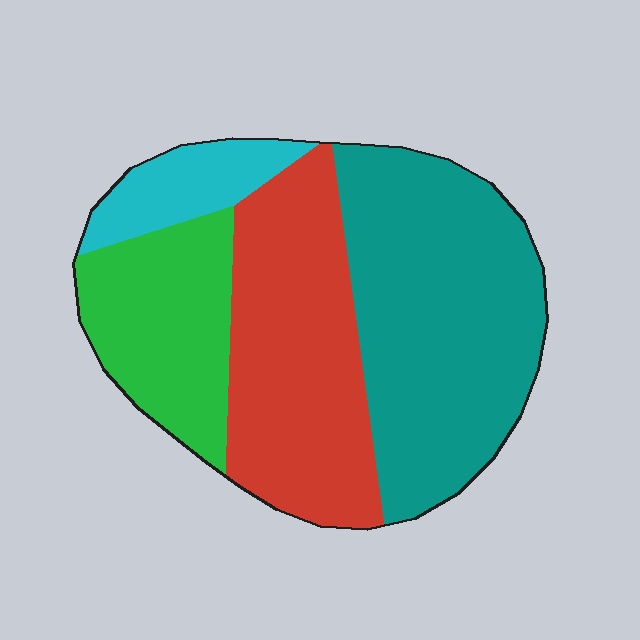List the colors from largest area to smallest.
From largest to smallest: teal, red, green, cyan.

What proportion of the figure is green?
Green covers 20% of the figure.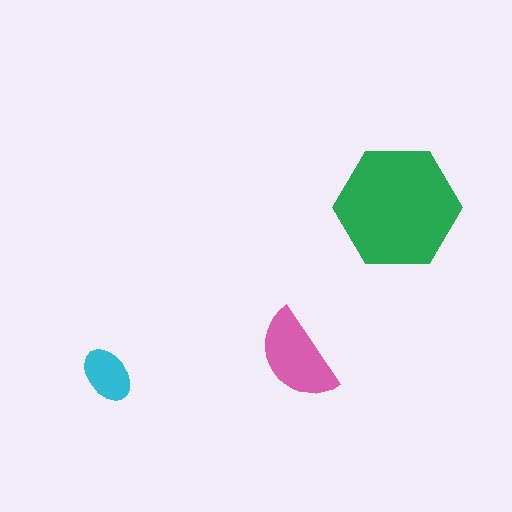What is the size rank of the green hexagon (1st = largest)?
1st.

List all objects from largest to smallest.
The green hexagon, the pink semicircle, the cyan ellipse.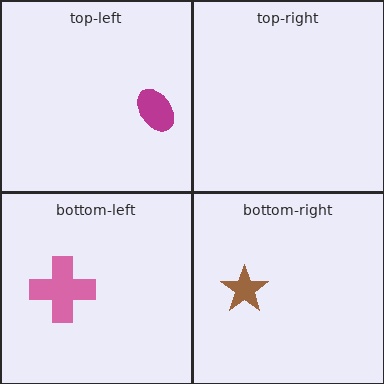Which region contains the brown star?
The bottom-right region.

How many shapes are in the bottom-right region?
1.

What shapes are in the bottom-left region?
The pink cross.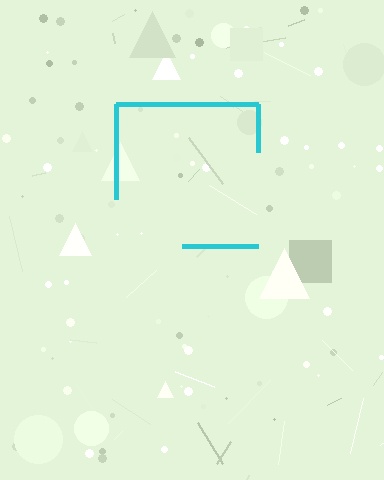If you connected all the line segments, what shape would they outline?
They would outline a square.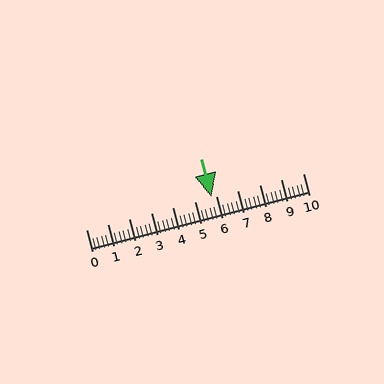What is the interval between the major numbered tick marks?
The major tick marks are spaced 1 units apart.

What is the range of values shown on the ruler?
The ruler shows values from 0 to 10.